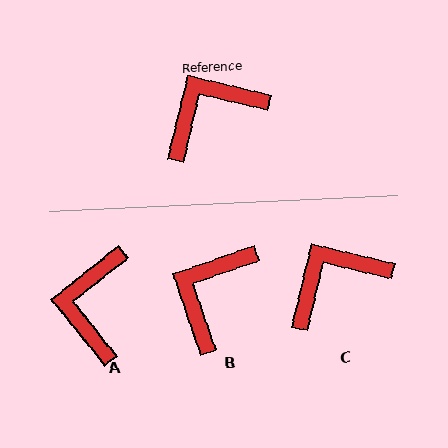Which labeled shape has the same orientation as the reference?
C.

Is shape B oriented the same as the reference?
No, it is off by about 33 degrees.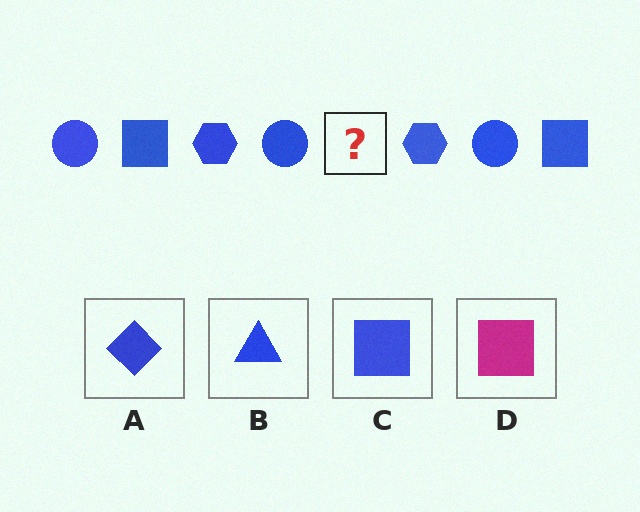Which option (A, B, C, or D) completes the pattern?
C.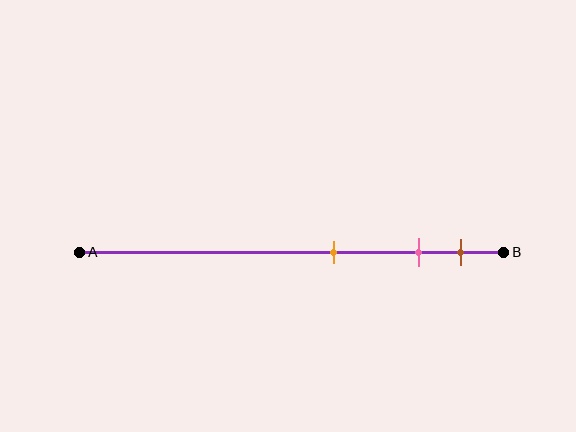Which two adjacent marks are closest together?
The pink and brown marks are the closest adjacent pair.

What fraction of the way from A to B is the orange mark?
The orange mark is approximately 60% (0.6) of the way from A to B.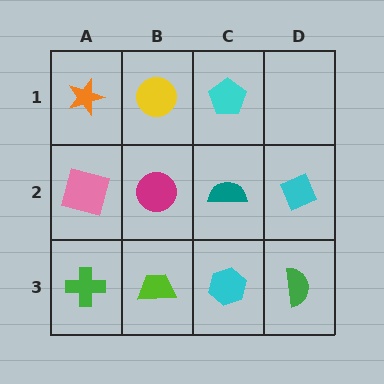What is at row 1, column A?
An orange star.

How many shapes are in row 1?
3 shapes.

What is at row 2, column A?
A pink square.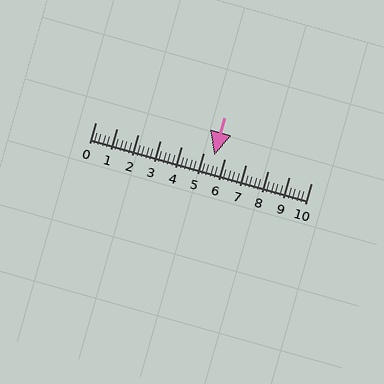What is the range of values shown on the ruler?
The ruler shows values from 0 to 10.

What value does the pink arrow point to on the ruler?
The pink arrow points to approximately 5.5.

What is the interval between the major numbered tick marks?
The major tick marks are spaced 1 units apart.